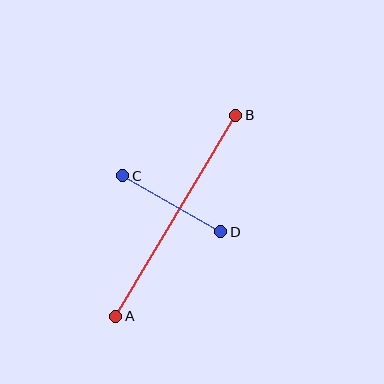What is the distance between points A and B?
The distance is approximately 234 pixels.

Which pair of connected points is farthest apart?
Points A and B are farthest apart.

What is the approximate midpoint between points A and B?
The midpoint is at approximately (176, 216) pixels.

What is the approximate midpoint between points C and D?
The midpoint is at approximately (172, 204) pixels.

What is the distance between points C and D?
The distance is approximately 113 pixels.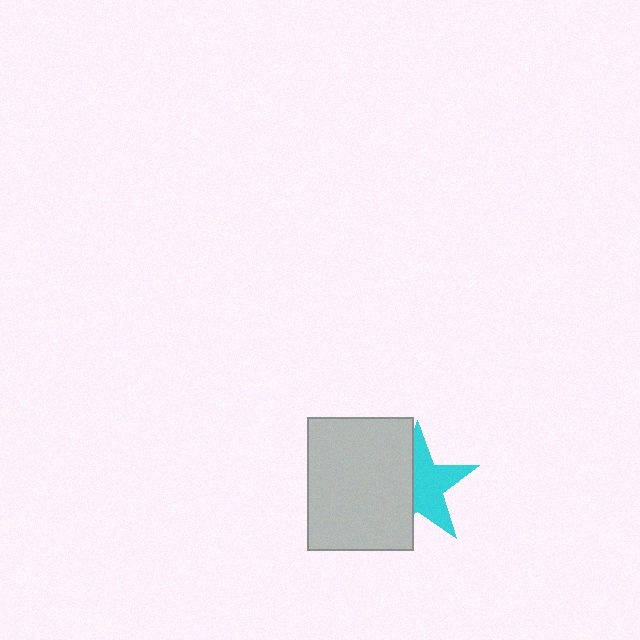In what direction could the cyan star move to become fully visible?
The cyan star could move right. That would shift it out from behind the light gray rectangle entirely.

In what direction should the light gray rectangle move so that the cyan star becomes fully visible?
The light gray rectangle should move left. That is the shortest direction to clear the overlap and leave the cyan star fully visible.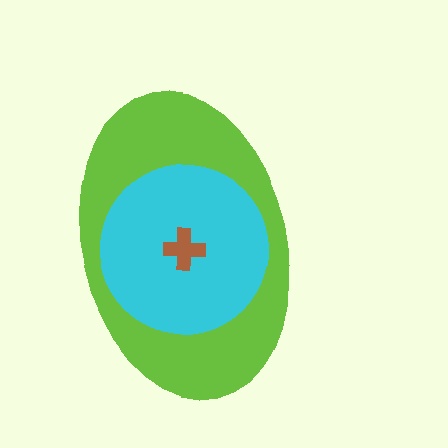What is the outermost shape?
The lime ellipse.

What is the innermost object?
The brown cross.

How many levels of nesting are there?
3.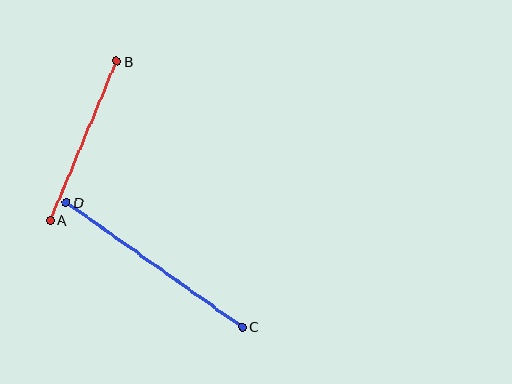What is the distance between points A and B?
The distance is approximately 172 pixels.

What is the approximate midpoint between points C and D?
The midpoint is at approximately (154, 264) pixels.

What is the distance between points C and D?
The distance is approximately 215 pixels.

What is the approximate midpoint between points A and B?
The midpoint is at approximately (83, 141) pixels.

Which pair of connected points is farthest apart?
Points C and D are farthest apart.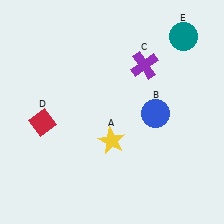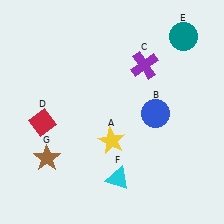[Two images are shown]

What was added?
A cyan triangle (F), a brown star (G) were added in Image 2.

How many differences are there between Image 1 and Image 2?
There are 2 differences between the two images.